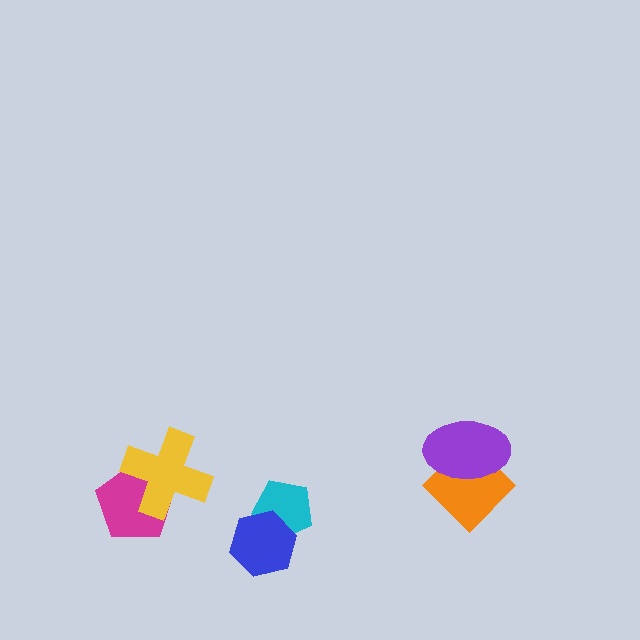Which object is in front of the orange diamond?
The purple ellipse is in front of the orange diamond.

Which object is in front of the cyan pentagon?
The blue hexagon is in front of the cyan pentagon.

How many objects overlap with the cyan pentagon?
1 object overlaps with the cyan pentagon.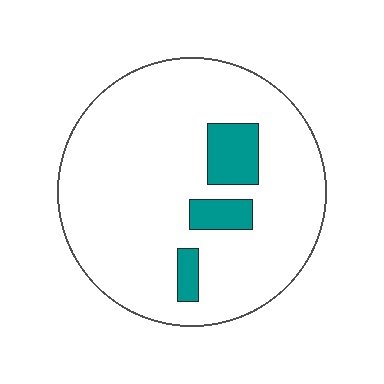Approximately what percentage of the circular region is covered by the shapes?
Approximately 10%.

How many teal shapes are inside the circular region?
3.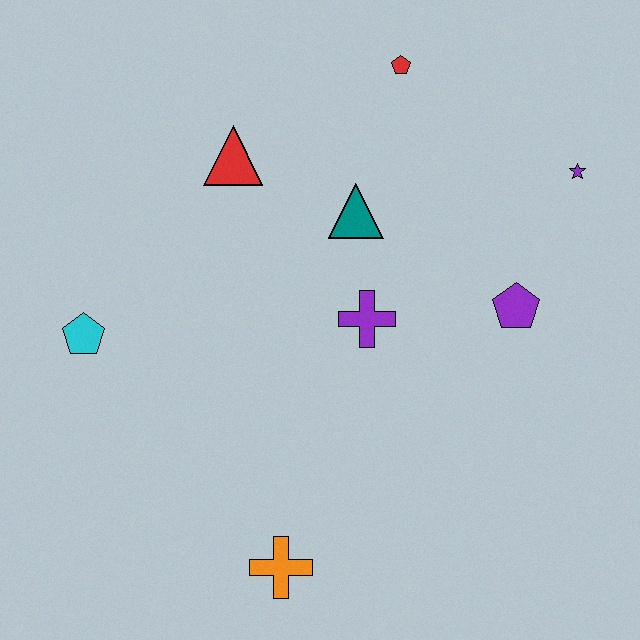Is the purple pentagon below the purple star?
Yes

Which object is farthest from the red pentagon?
The orange cross is farthest from the red pentagon.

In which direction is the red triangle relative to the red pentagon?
The red triangle is to the left of the red pentagon.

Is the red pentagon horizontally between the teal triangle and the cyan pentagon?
No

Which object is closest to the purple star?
The purple pentagon is closest to the purple star.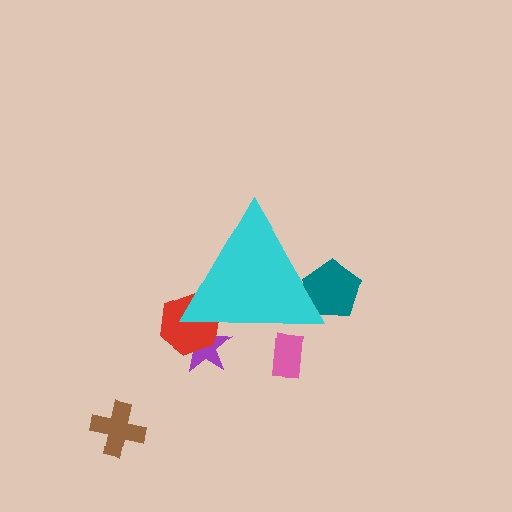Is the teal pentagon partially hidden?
Yes, the teal pentagon is partially hidden behind the cyan triangle.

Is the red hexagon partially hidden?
Yes, the red hexagon is partially hidden behind the cyan triangle.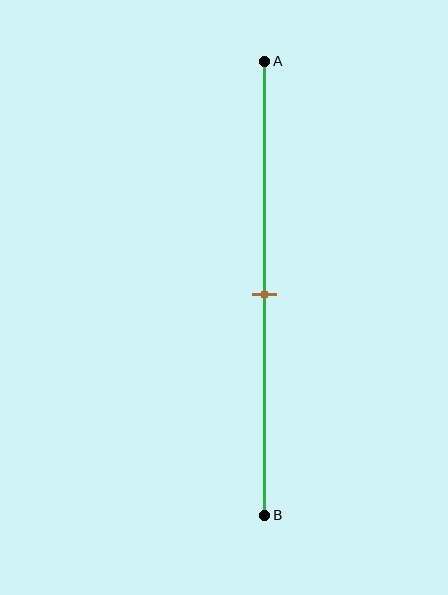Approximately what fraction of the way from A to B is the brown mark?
The brown mark is approximately 50% of the way from A to B.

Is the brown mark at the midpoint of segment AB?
Yes, the mark is approximately at the midpoint.